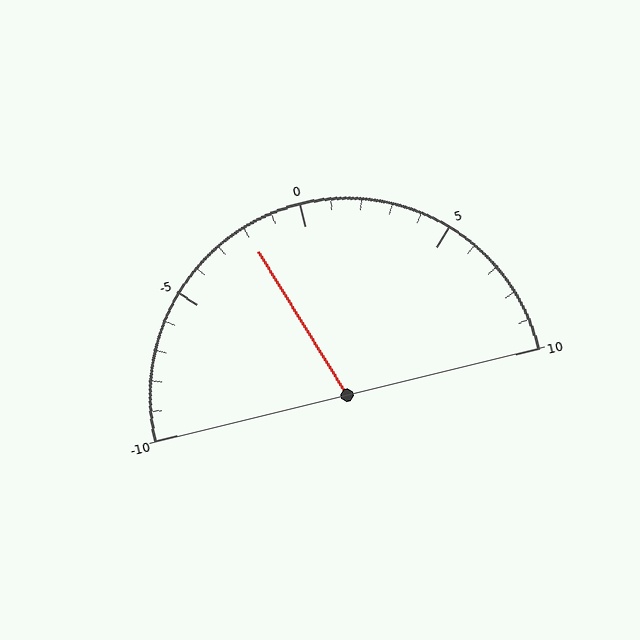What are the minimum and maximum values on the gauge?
The gauge ranges from -10 to 10.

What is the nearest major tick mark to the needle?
The nearest major tick mark is 0.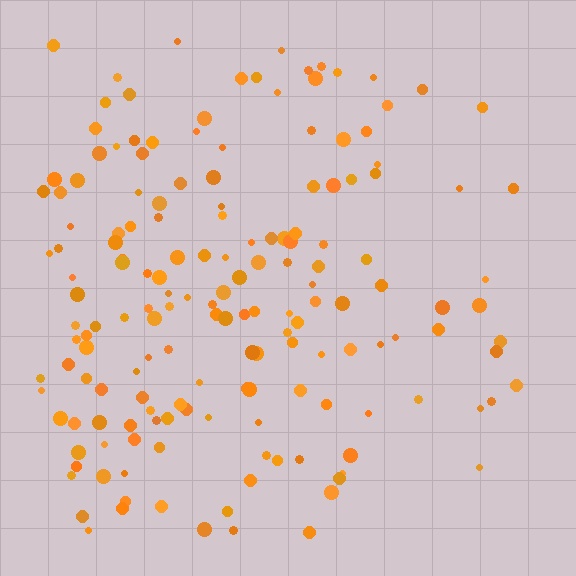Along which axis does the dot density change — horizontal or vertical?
Horizontal.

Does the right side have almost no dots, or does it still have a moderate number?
Still a moderate number, just noticeably fewer than the left.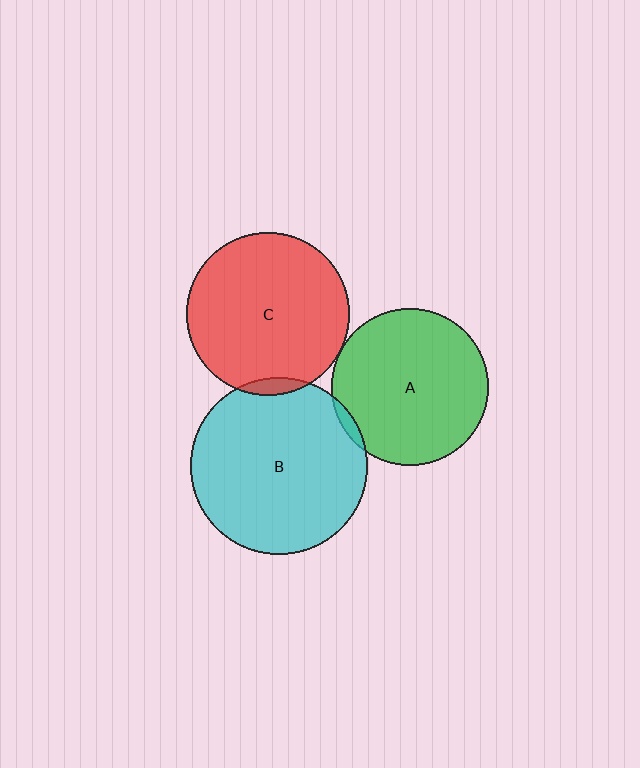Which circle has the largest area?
Circle B (cyan).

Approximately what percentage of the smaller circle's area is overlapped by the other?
Approximately 5%.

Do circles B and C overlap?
Yes.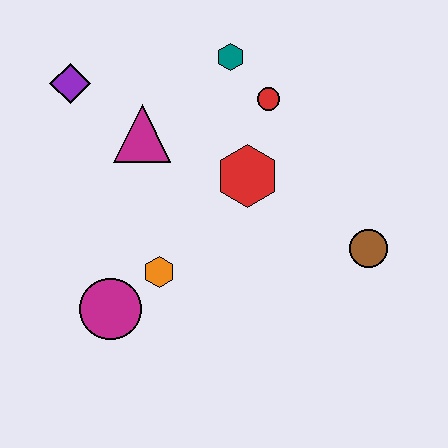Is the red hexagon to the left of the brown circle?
Yes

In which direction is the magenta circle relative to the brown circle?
The magenta circle is to the left of the brown circle.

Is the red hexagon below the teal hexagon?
Yes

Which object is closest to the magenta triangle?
The purple diamond is closest to the magenta triangle.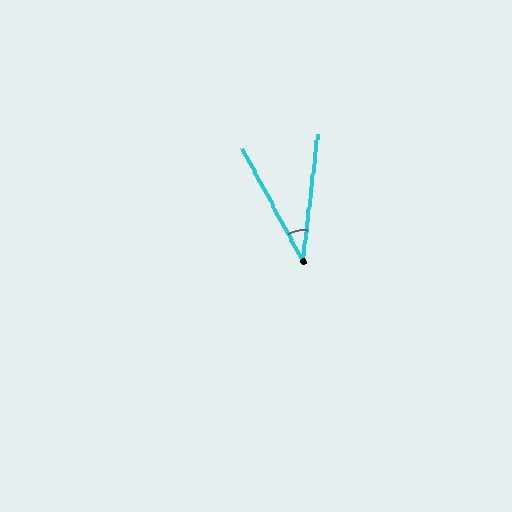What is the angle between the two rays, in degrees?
Approximately 35 degrees.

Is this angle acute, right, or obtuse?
It is acute.